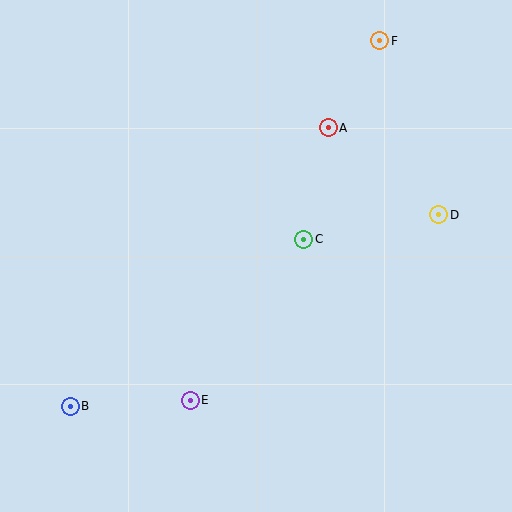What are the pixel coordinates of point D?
Point D is at (438, 215).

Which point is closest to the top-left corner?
Point A is closest to the top-left corner.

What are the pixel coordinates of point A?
Point A is at (328, 128).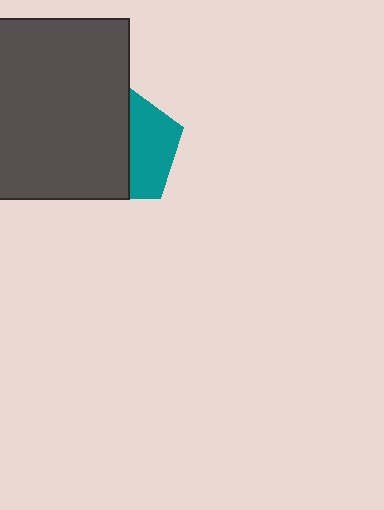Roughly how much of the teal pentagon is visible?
A small part of it is visible (roughly 43%).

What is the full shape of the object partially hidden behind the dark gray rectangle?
The partially hidden object is a teal pentagon.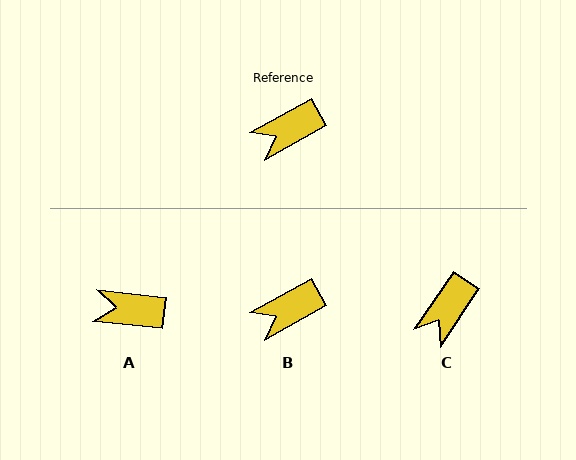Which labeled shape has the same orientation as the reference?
B.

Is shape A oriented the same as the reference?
No, it is off by about 36 degrees.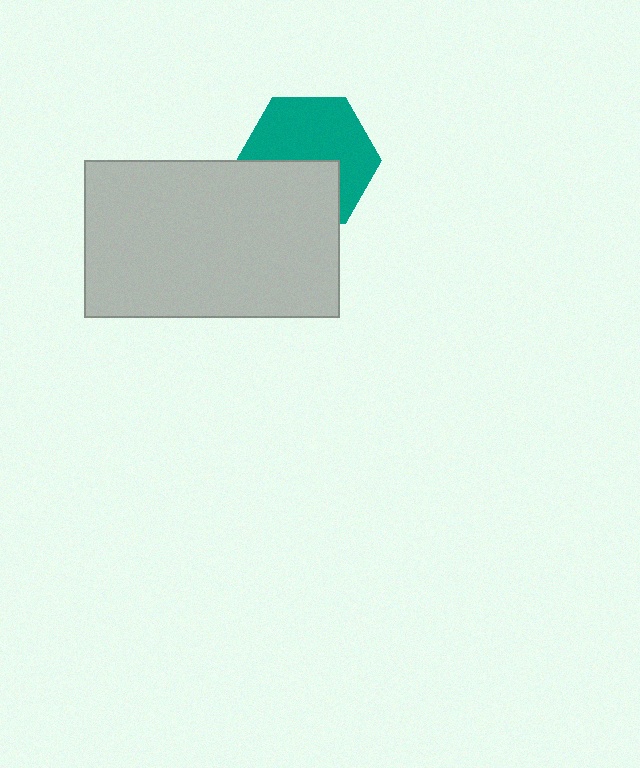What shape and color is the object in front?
The object in front is a light gray rectangle.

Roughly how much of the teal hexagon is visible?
About half of it is visible (roughly 60%).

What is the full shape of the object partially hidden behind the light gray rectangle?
The partially hidden object is a teal hexagon.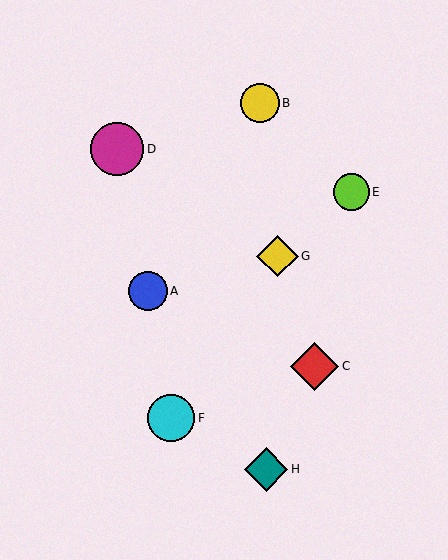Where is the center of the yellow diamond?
The center of the yellow diamond is at (277, 256).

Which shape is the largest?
The magenta circle (labeled D) is the largest.